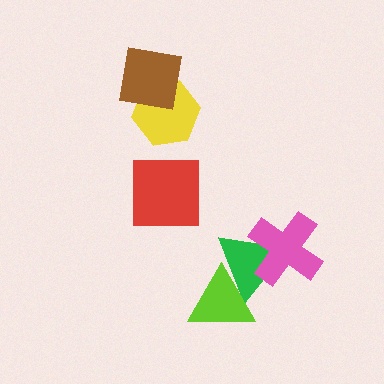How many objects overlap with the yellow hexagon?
1 object overlaps with the yellow hexagon.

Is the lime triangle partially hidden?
No, no other shape covers it.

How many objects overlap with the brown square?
1 object overlaps with the brown square.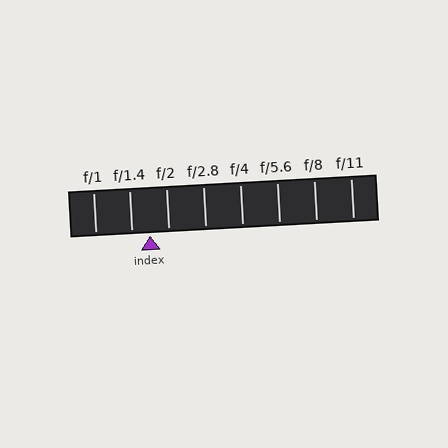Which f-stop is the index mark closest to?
The index mark is closest to f/1.4.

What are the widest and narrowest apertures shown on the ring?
The widest aperture shown is f/1 and the narrowest is f/11.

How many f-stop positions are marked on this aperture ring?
There are 8 f-stop positions marked.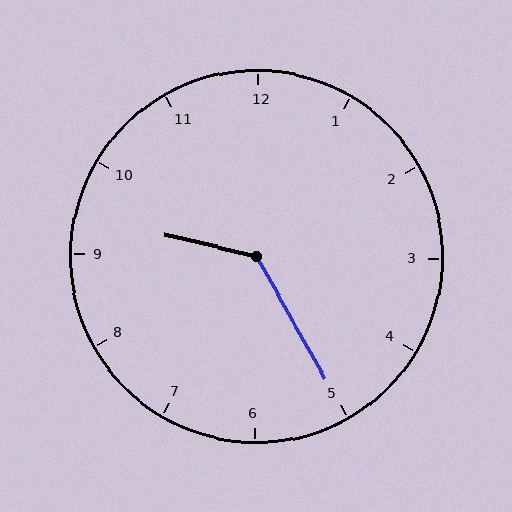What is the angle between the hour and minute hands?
Approximately 132 degrees.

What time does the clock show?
9:25.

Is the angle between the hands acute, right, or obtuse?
It is obtuse.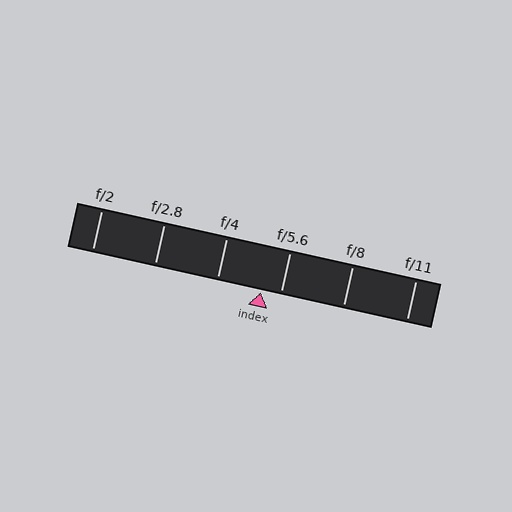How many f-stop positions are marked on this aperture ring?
There are 6 f-stop positions marked.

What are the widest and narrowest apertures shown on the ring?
The widest aperture shown is f/2 and the narrowest is f/11.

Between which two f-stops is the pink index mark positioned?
The index mark is between f/4 and f/5.6.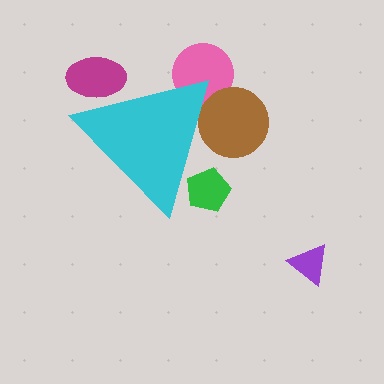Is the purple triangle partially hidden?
No, the purple triangle is fully visible.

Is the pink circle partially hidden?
Yes, the pink circle is partially hidden behind the cyan triangle.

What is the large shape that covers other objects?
A cyan triangle.